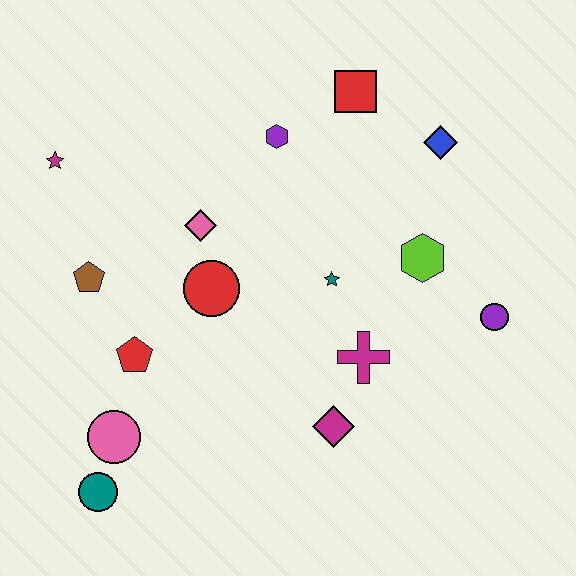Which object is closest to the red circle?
The pink diamond is closest to the red circle.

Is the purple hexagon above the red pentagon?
Yes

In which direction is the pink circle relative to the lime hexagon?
The pink circle is to the left of the lime hexagon.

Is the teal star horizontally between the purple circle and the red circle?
Yes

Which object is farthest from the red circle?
The purple circle is farthest from the red circle.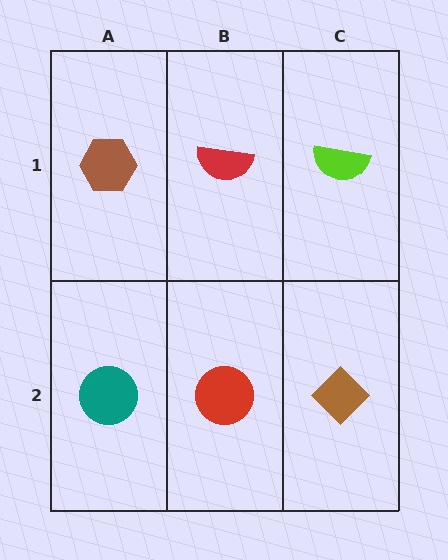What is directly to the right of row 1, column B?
A lime semicircle.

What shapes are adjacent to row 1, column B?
A red circle (row 2, column B), a brown hexagon (row 1, column A), a lime semicircle (row 1, column C).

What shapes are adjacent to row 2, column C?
A lime semicircle (row 1, column C), a red circle (row 2, column B).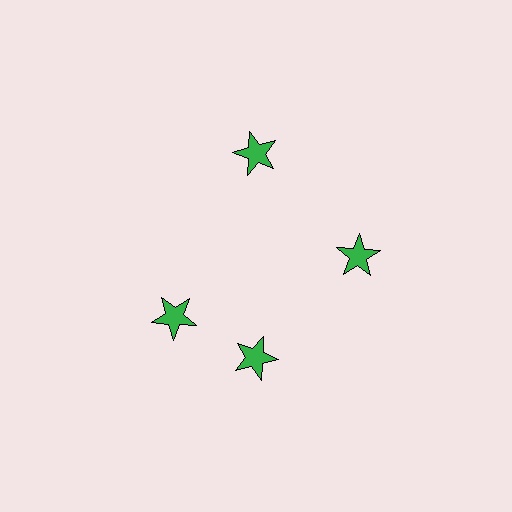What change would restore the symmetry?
The symmetry would be restored by rotating it back into even spacing with its neighbors so that all 4 stars sit at equal angles and equal distance from the center.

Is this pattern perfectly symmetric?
No. The 4 green stars are arranged in a ring, but one element near the 9 o'clock position is rotated out of alignment along the ring, breaking the 4-fold rotational symmetry.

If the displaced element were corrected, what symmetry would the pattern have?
It would have 4-fold rotational symmetry — the pattern would map onto itself every 90 degrees.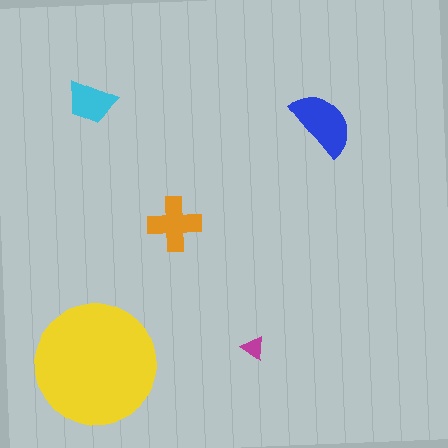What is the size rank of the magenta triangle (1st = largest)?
5th.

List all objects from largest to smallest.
The yellow circle, the blue semicircle, the orange cross, the cyan trapezoid, the magenta triangle.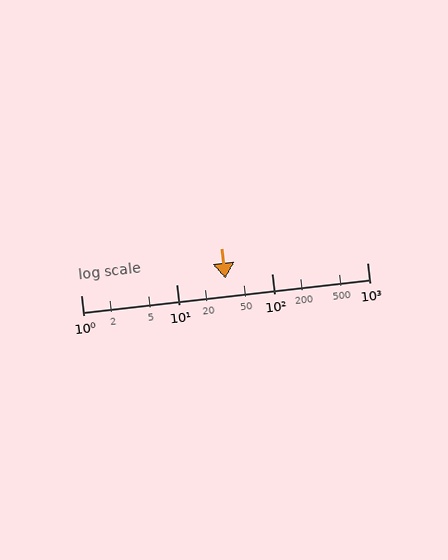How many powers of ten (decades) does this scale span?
The scale spans 3 decades, from 1 to 1000.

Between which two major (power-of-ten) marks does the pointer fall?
The pointer is between 10 and 100.